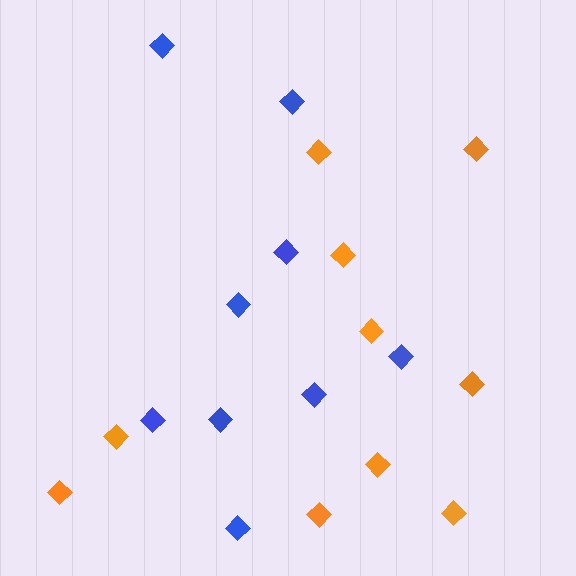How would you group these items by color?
There are 2 groups: one group of orange diamonds (10) and one group of blue diamonds (9).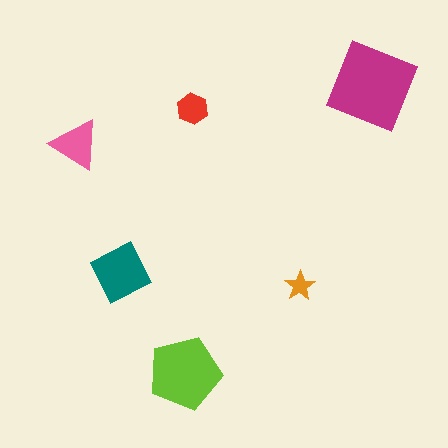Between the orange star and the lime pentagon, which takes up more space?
The lime pentagon.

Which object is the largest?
The magenta diamond.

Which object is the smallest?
The orange star.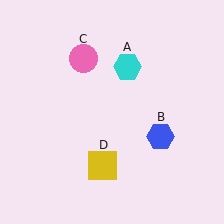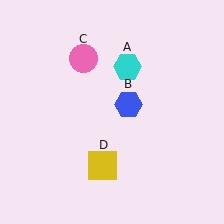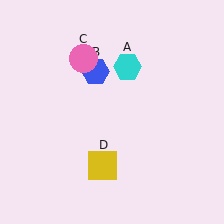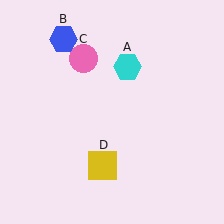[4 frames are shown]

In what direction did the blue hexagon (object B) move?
The blue hexagon (object B) moved up and to the left.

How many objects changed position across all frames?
1 object changed position: blue hexagon (object B).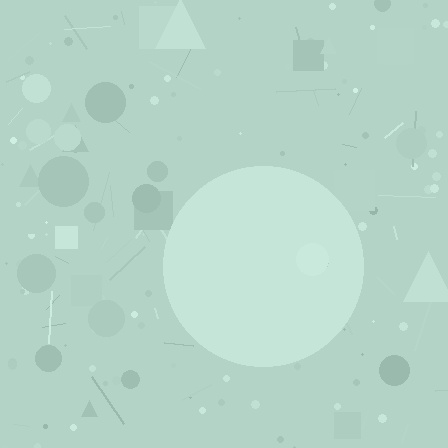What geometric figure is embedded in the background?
A circle is embedded in the background.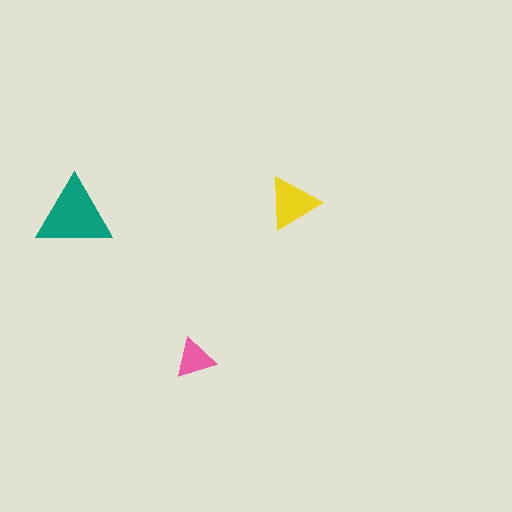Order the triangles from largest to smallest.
the teal one, the yellow one, the pink one.